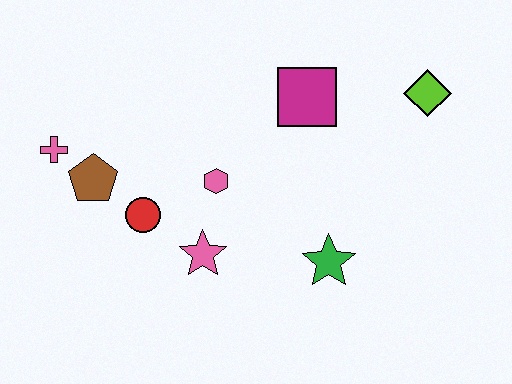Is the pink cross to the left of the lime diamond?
Yes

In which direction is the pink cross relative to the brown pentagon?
The pink cross is to the left of the brown pentagon.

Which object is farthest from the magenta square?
The pink cross is farthest from the magenta square.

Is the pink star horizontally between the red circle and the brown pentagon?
No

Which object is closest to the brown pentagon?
The pink cross is closest to the brown pentagon.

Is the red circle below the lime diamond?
Yes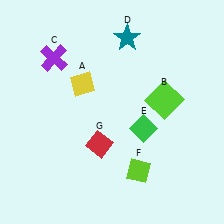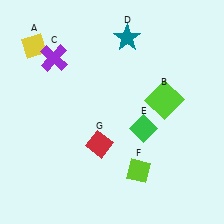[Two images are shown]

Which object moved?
The yellow diamond (A) moved left.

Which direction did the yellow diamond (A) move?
The yellow diamond (A) moved left.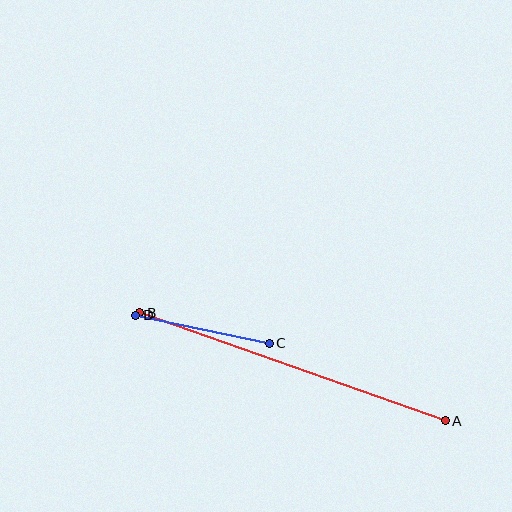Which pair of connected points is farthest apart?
Points A and B are farthest apart.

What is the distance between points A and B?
The distance is approximately 324 pixels.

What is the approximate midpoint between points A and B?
The midpoint is at approximately (292, 367) pixels.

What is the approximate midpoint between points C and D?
The midpoint is at approximately (203, 329) pixels.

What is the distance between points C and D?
The distance is approximately 137 pixels.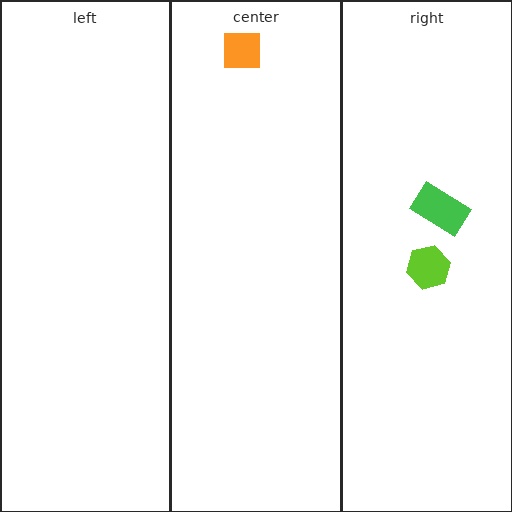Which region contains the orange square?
The center region.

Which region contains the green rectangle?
The right region.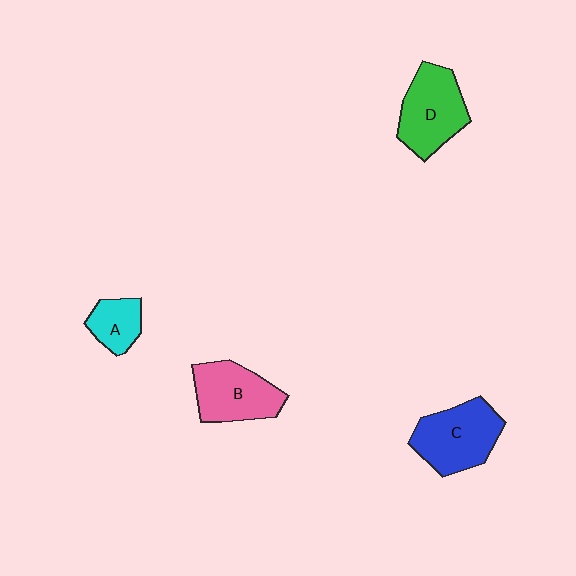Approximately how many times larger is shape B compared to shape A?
Approximately 1.8 times.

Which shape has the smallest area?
Shape A (cyan).